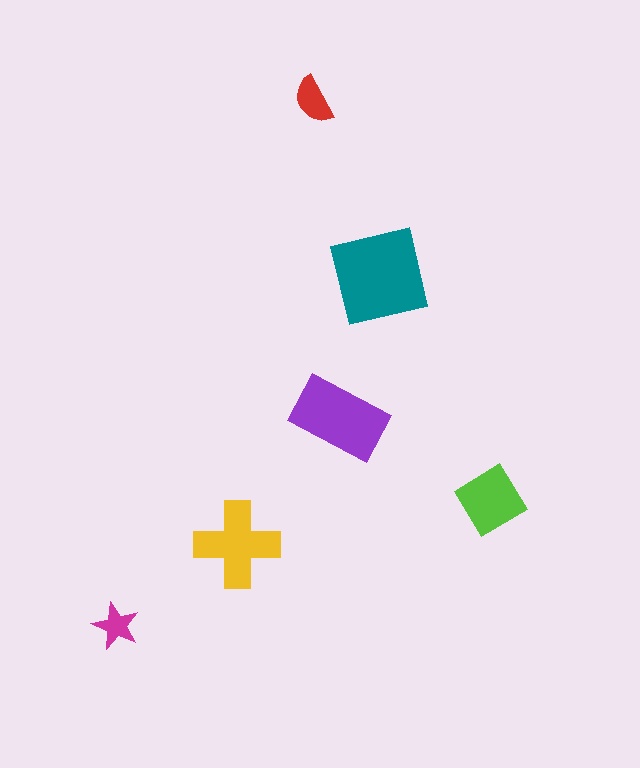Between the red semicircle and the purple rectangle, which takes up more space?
The purple rectangle.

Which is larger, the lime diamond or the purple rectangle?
The purple rectangle.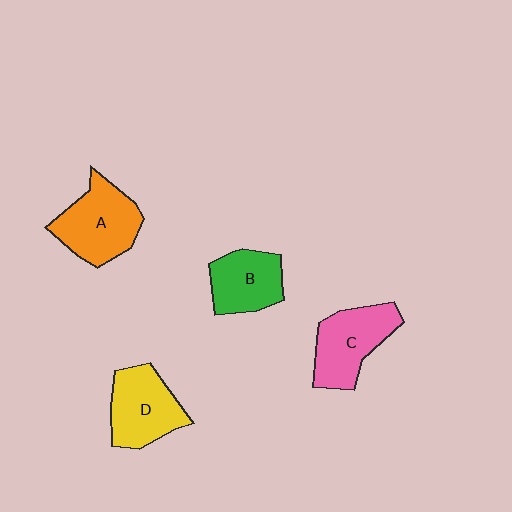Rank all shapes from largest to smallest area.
From largest to smallest: A (orange), C (pink), D (yellow), B (green).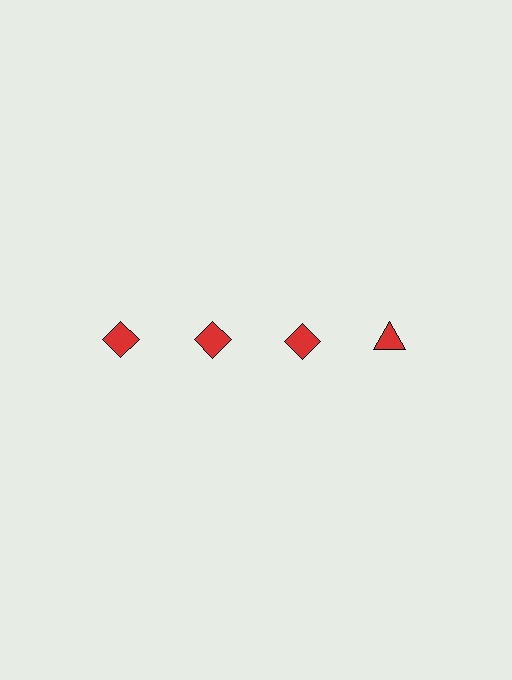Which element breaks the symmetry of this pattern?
The red triangle in the top row, second from right column breaks the symmetry. All other shapes are red diamonds.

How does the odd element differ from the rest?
It has a different shape: triangle instead of diamond.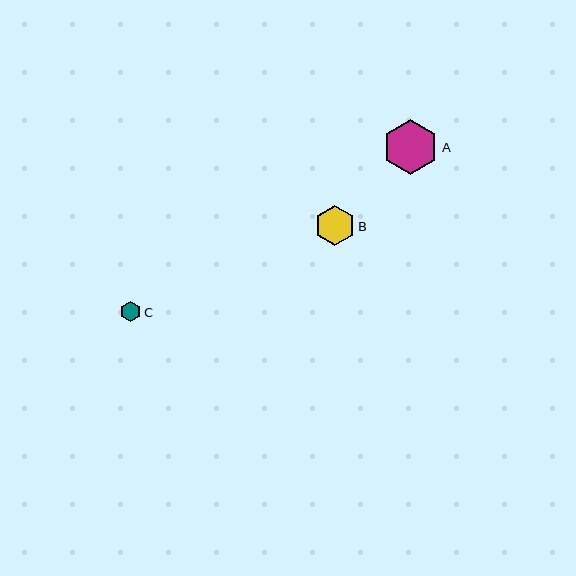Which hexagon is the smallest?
Hexagon C is the smallest with a size of approximately 21 pixels.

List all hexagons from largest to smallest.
From largest to smallest: A, B, C.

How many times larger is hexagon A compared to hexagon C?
Hexagon A is approximately 2.7 times the size of hexagon C.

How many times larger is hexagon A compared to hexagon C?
Hexagon A is approximately 2.7 times the size of hexagon C.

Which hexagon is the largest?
Hexagon A is the largest with a size of approximately 56 pixels.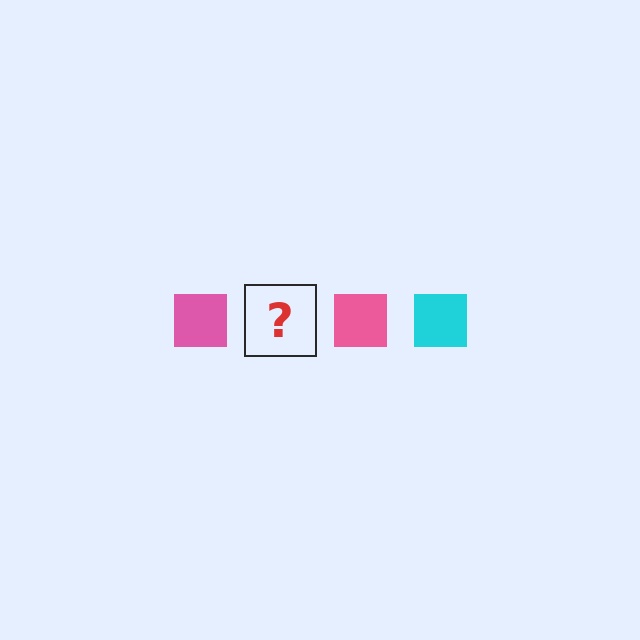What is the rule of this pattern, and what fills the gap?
The rule is that the pattern cycles through pink, cyan squares. The gap should be filled with a cyan square.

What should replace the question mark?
The question mark should be replaced with a cyan square.